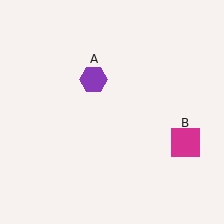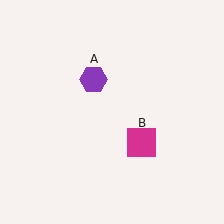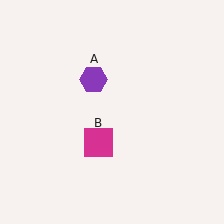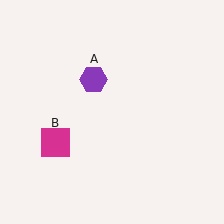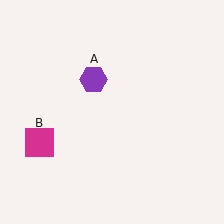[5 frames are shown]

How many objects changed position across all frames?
1 object changed position: magenta square (object B).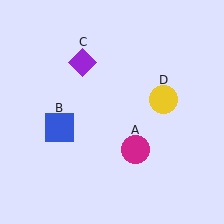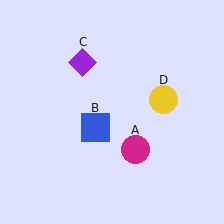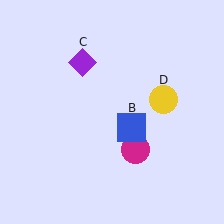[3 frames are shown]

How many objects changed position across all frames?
1 object changed position: blue square (object B).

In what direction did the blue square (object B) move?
The blue square (object B) moved right.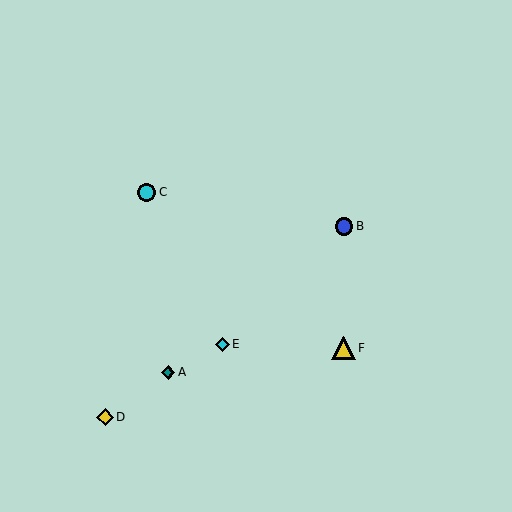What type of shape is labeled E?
Shape E is a cyan diamond.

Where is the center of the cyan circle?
The center of the cyan circle is at (147, 192).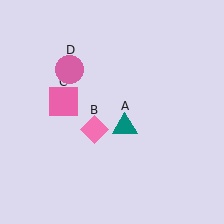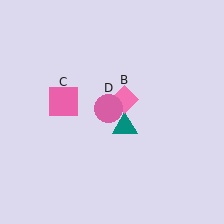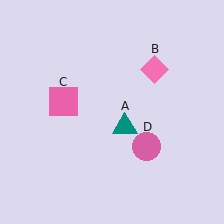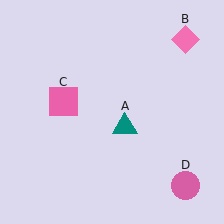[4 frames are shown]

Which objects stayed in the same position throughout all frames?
Teal triangle (object A) and pink square (object C) remained stationary.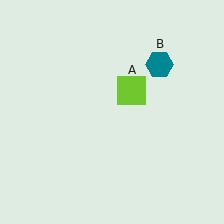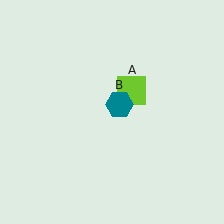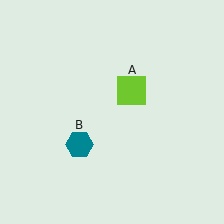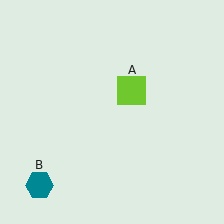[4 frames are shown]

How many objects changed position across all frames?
1 object changed position: teal hexagon (object B).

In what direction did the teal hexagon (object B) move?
The teal hexagon (object B) moved down and to the left.